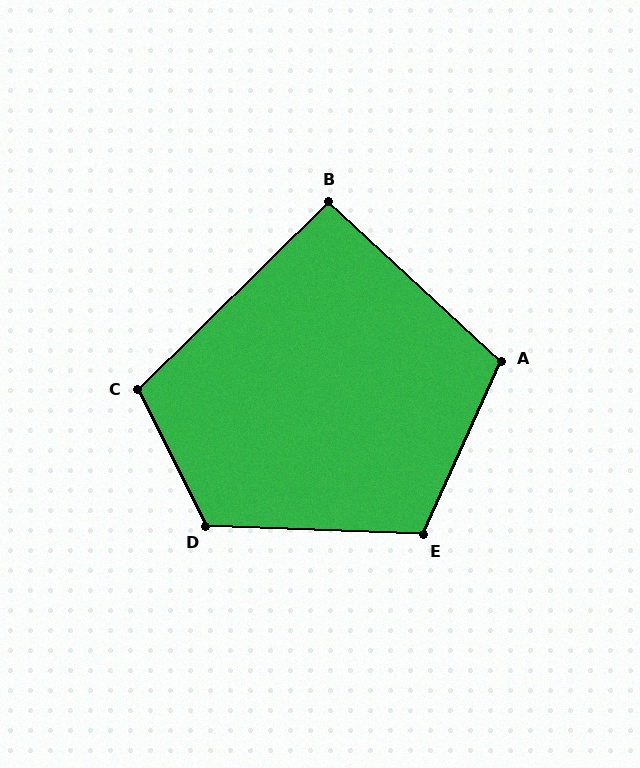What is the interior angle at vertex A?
Approximately 109 degrees (obtuse).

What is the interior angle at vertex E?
Approximately 112 degrees (obtuse).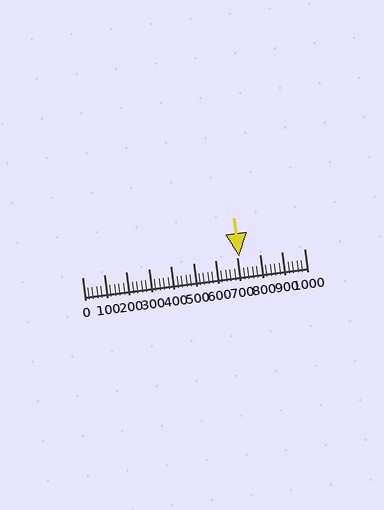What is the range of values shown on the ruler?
The ruler shows values from 0 to 1000.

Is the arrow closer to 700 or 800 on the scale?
The arrow is closer to 700.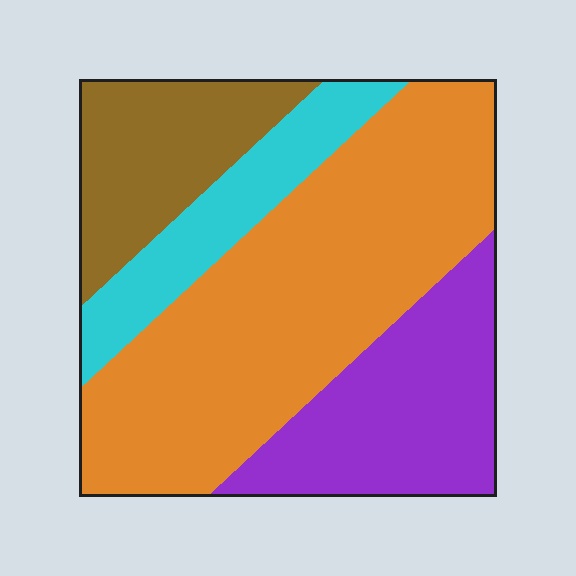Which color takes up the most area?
Orange, at roughly 50%.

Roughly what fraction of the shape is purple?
Purple takes up between a sixth and a third of the shape.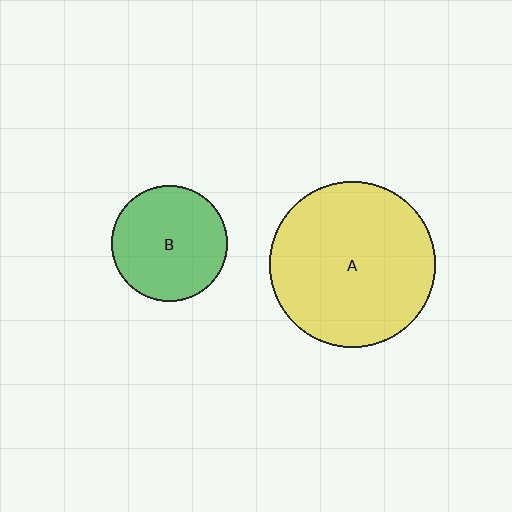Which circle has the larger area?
Circle A (yellow).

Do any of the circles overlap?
No, none of the circles overlap.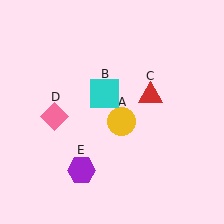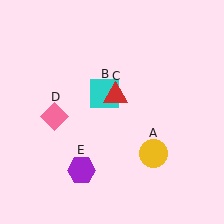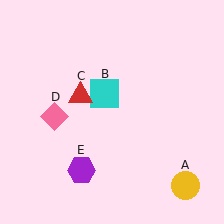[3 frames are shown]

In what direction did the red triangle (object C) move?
The red triangle (object C) moved left.